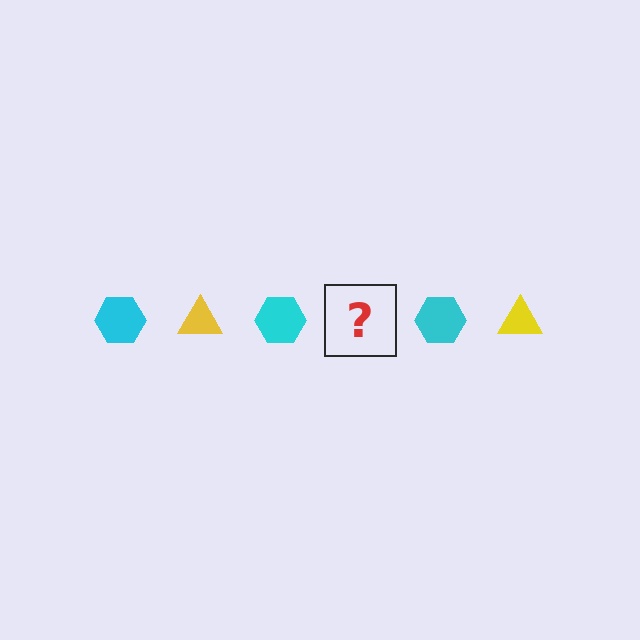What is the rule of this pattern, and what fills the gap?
The rule is that the pattern alternates between cyan hexagon and yellow triangle. The gap should be filled with a yellow triangle.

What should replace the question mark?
The question mark should be replaced with a yellow triangle.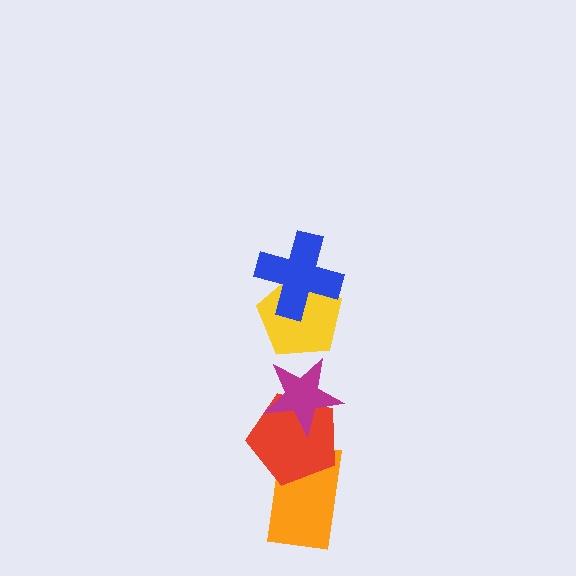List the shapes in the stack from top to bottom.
From top to bottom: the blue cross, the yellow pentagon, the magenta star, the red pentagon, the orange rectangle.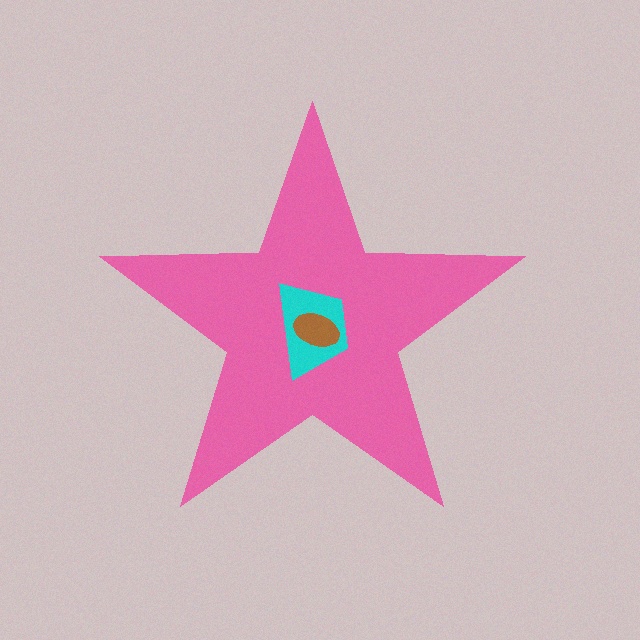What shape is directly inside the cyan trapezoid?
The brown ellipse.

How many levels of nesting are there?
3.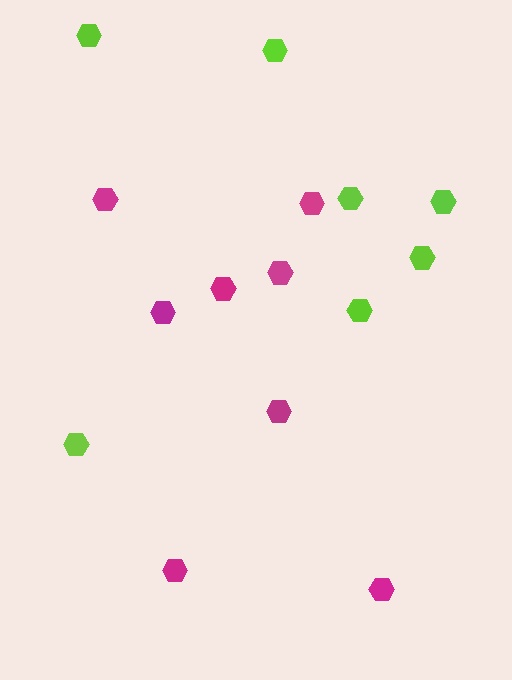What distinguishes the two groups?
There are 2 groups: one group of magenta hexagons (8) and one group of lime hexagons (7).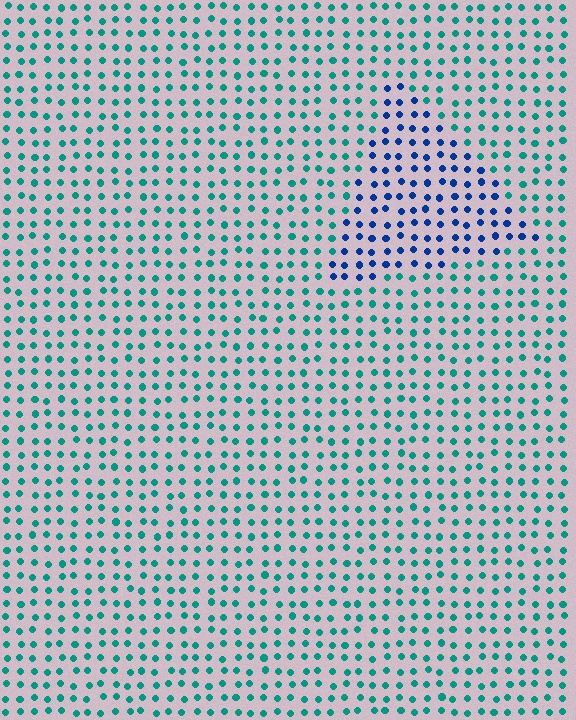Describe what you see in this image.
The image is filled with small teal elements in a uniform arrangement. A triangle-shaped region is visible where the elements are tinted to a slightly different hue, forming a subtle color boundary.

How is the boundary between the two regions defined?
The boundary is defined purely by a slight shift in hue (about 47 degrees). Spacing, size, and orientation are identical on both sides.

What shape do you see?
I see a triangle.